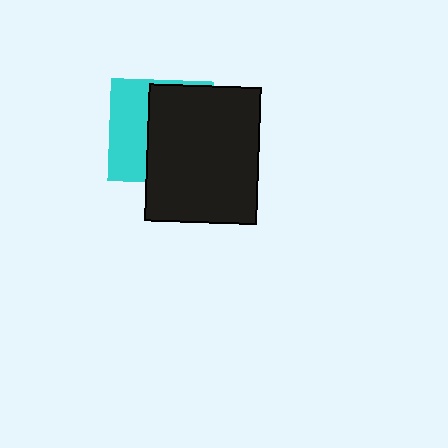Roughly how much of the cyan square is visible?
A small part of it is visible (roughly 39%).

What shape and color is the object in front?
The object in front is a black rectangle.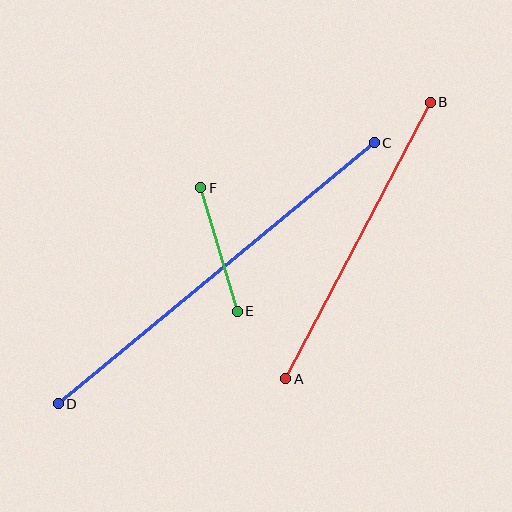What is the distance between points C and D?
The distance is approximately 410 pixels.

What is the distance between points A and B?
The distance is approximately 312 pixels.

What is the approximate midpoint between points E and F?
The midpoint is at approximately (219, 249) pixels.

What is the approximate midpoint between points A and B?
The midpoint is at approximately (358, 240) pixels.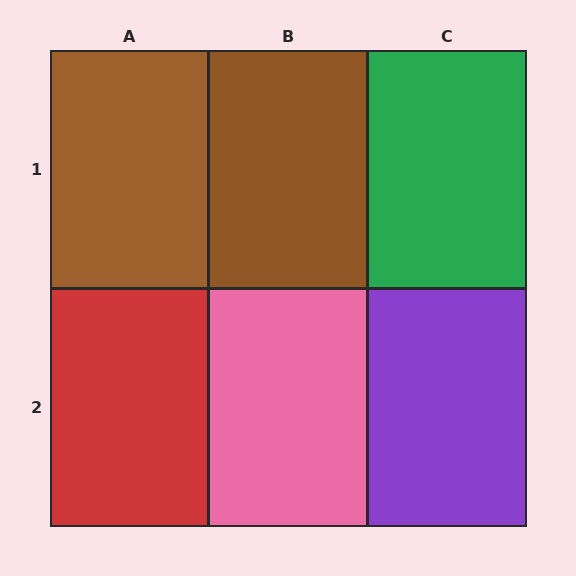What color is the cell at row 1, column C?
Green.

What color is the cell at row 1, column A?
Brown.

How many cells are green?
1 cell is green.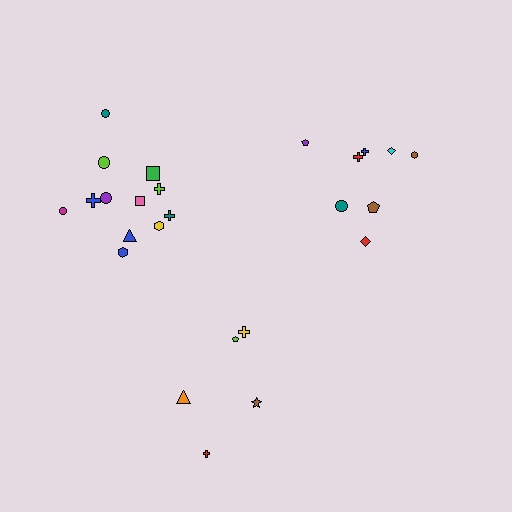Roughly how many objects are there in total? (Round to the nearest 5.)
Roughly 25 objects in total.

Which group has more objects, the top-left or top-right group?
The top-left group.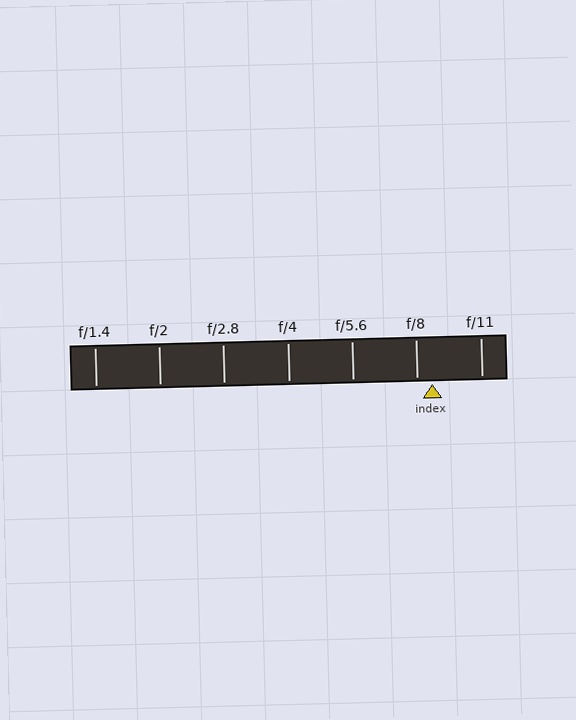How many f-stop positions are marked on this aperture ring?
There are 7 f-stop positions marked.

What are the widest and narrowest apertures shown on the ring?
The widest aperture shown is f/1.4 and the narrowest is f/11.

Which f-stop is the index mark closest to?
The index mark is closest to f/8.